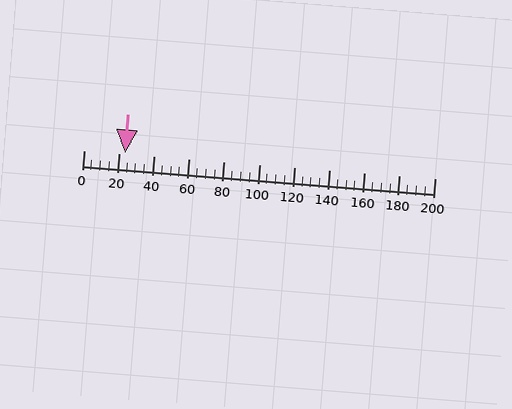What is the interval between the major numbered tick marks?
The major tick marks are spaced 20 units apart.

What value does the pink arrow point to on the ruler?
The pink arrow points to approximately 24.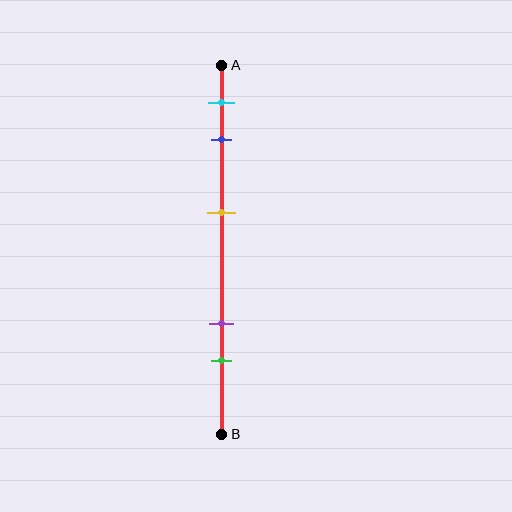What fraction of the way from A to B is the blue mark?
The blue mark is approximately 20% (0.2) of the way from A to B.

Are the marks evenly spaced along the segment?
No, the marks are not evenly spaced.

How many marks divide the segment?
There are 5 marks dividing the segment.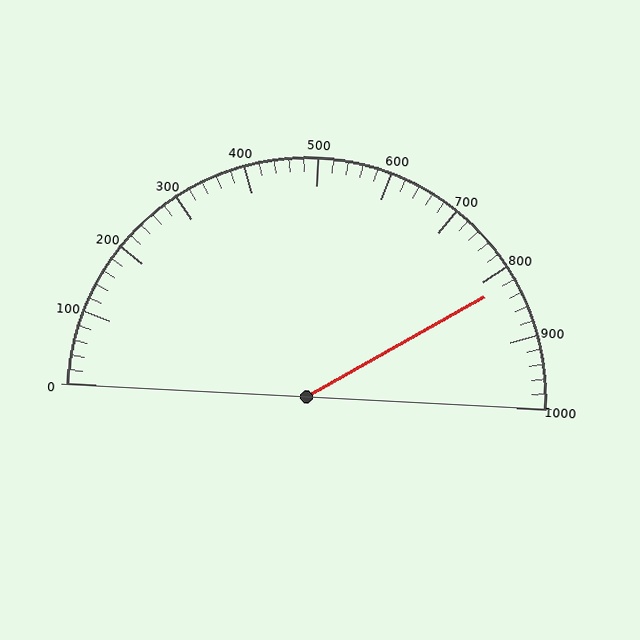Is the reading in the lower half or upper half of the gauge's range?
The reading is in the upper half of the range (0 to 1000).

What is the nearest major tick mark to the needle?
The nearest major tick mark is 800.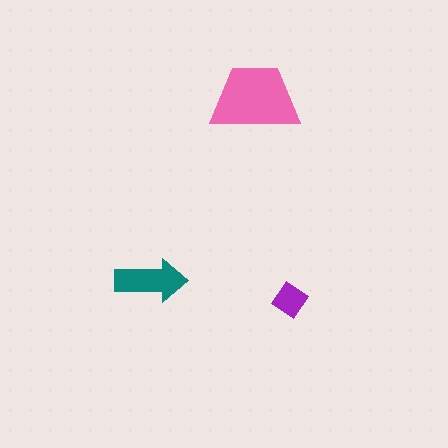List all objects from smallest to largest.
The purple diamond, the teal arrow, the pink trapezoid.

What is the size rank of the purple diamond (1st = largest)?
3rd.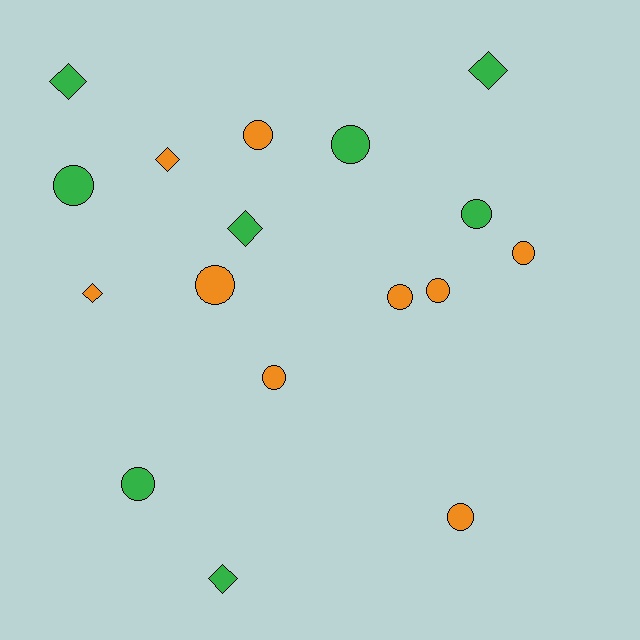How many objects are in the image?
There are 17 objects.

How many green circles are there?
There are 4 green circles.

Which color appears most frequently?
Orange, with 9 objects.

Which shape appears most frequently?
Circle, with 11 objects.